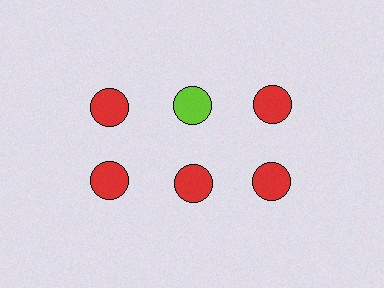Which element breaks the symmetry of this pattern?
The lime circle in the top row, second from left column breaks the symmetry. All other shapes are red circles.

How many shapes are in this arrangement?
There are 6 shapes arranged in a grid pattern.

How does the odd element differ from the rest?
It has a different color: lime instead of red.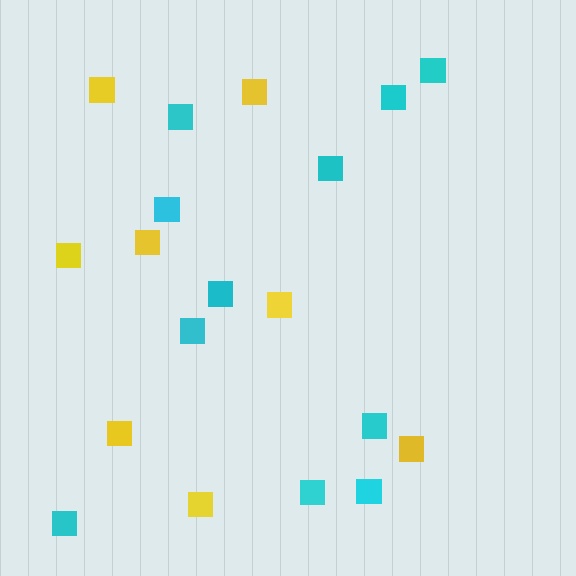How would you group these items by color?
There are 2 groups: one group of yellow squares (8) and one group of cyan squares (11).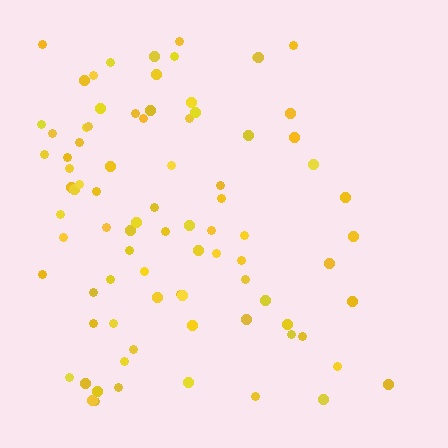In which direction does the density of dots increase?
From right to left, with the left side densest.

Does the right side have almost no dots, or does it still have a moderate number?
Still a moderate number, just noticeably fewer than the left.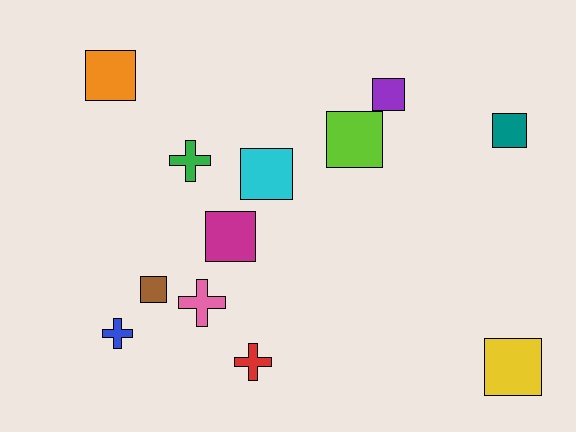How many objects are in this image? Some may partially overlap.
There are 12 objects.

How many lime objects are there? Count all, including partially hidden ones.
There is 1 lime object.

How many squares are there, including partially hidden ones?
There are 8 squares.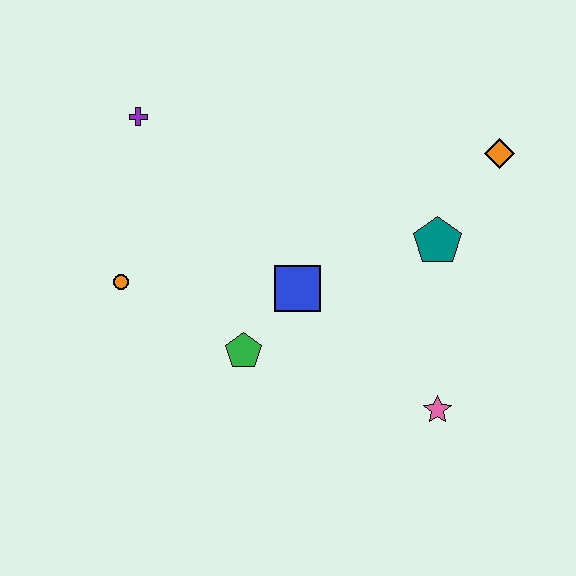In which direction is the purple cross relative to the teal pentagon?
The purple cross is to the left of the teal pentagon.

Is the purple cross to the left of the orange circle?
No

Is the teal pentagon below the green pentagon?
No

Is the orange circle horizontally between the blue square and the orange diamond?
No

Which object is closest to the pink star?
The teal pentagon is closest to the pink star.